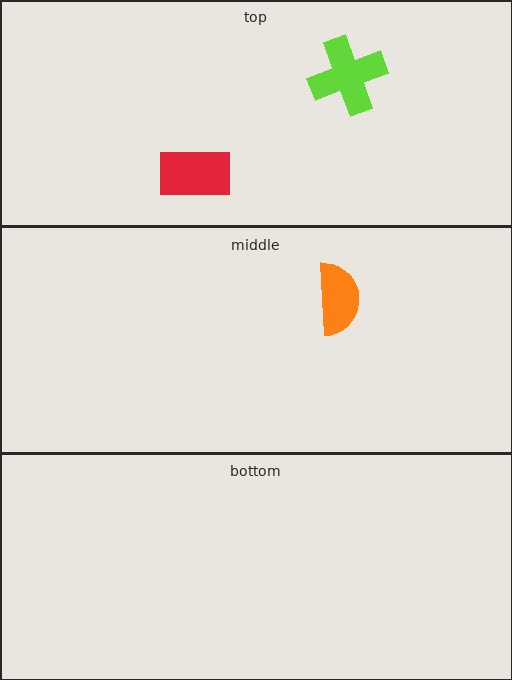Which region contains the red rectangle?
The top region.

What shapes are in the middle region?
The orange semicircle.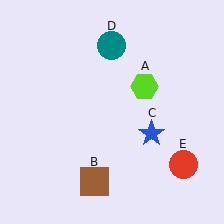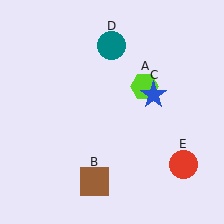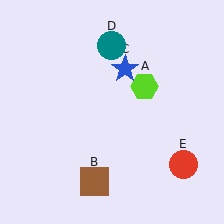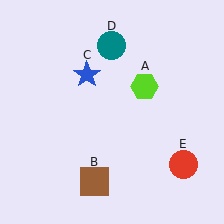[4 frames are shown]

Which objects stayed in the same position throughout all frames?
Lime hexagon (object A) and brown square (object B) and teal circle (object D) and red circle (object E) remained stationary.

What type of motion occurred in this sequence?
The blue star (object C) rotated counterclockwise around the center of the scene.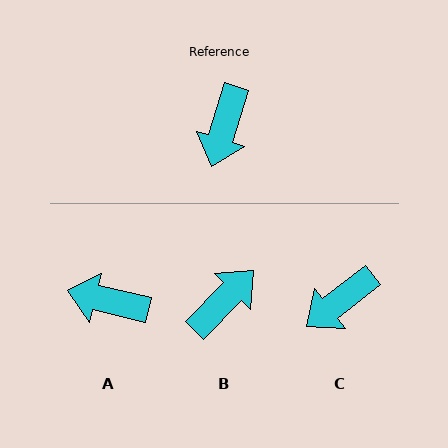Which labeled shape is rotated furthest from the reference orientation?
B, about 153 degrees away.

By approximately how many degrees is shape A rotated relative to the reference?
Approximately 86 degrees clockwise.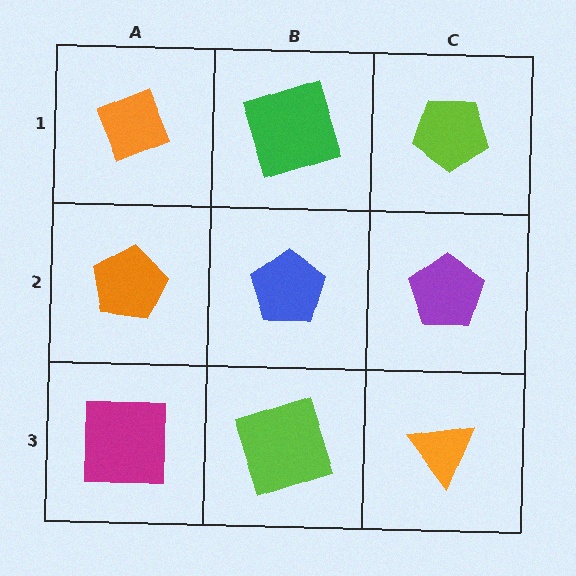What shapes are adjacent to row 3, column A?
An orange pentagon (row 2, column A), a lime square (row 3, column B).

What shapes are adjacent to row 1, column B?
A blue pentagon (row 2, column B), an orange diamond (row 1, column A), a lime pentagon (row 1, column C).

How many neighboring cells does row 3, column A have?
2.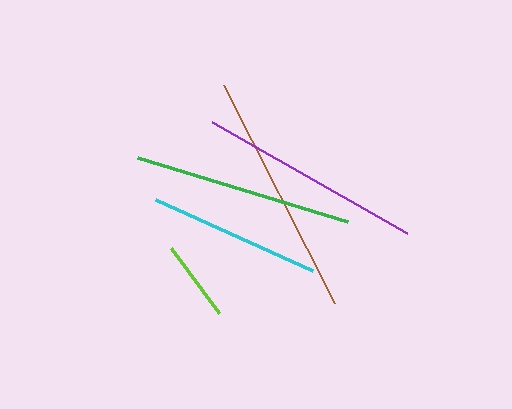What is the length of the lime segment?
The lime segment is approximately 82 pixels long.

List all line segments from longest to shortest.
From longest to shortest: brown, purple, green, cyan, lime.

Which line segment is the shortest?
The lime line is the shortest at approximately 82 pixels.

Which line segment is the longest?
The brown line is the longest at approximately 245 pixels.